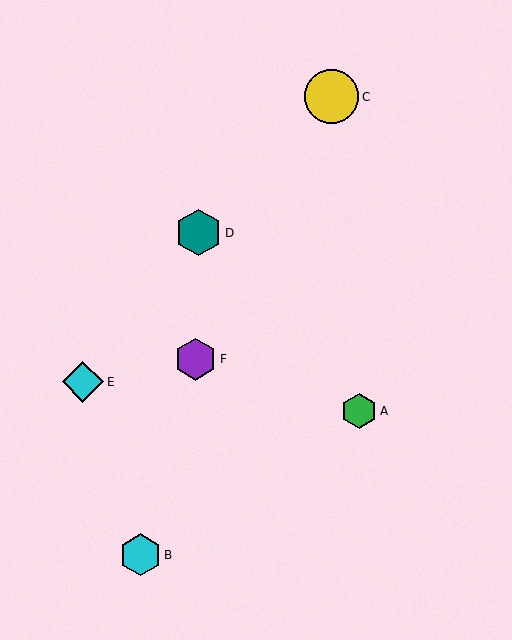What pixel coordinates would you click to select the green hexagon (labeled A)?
Click at (359, 411) to select the green hexagon A.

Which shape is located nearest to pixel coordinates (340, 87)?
The yellow circle (labeled C) at (331, 97) is nearest to that location.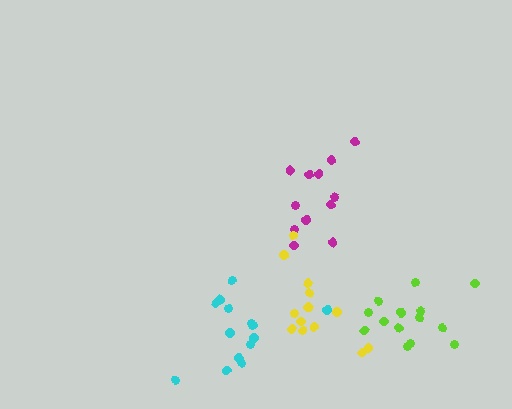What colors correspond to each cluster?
The clusters are colored: magenta, yellow, cyan, lime.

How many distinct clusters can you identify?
There are 4 distinct clusters.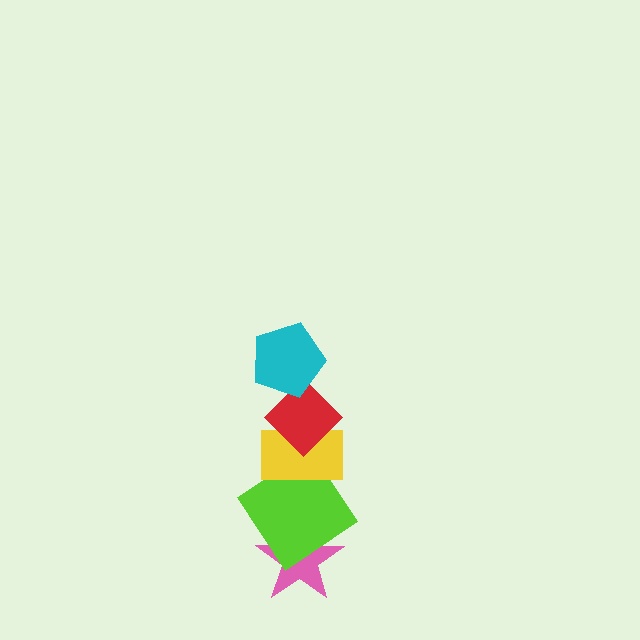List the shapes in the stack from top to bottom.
From top to bottom: the cyan pentagon, the red diamond, the yellow rectangle, the lime diamond, the pink star.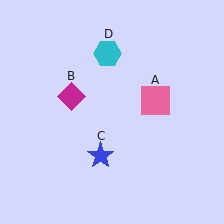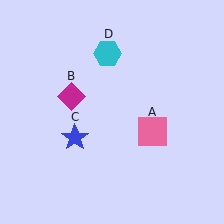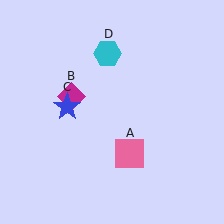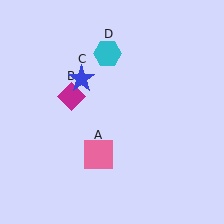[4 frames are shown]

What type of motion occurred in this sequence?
The pink square (object A), blue star (object C) rotated clockwise around the center of the scene.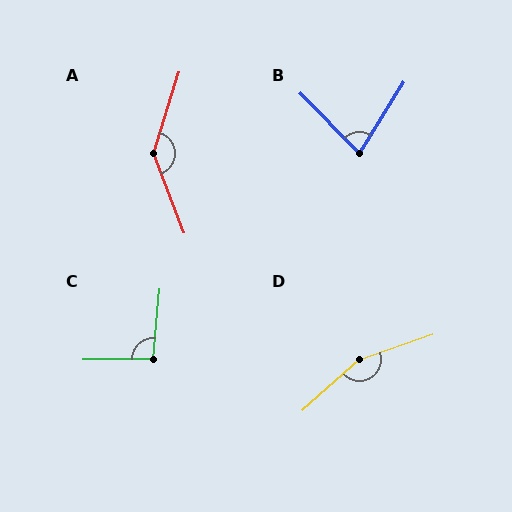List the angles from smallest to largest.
B (77°), C (96°), A (142°), D (157°).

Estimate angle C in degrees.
Approximately 96 degrees.